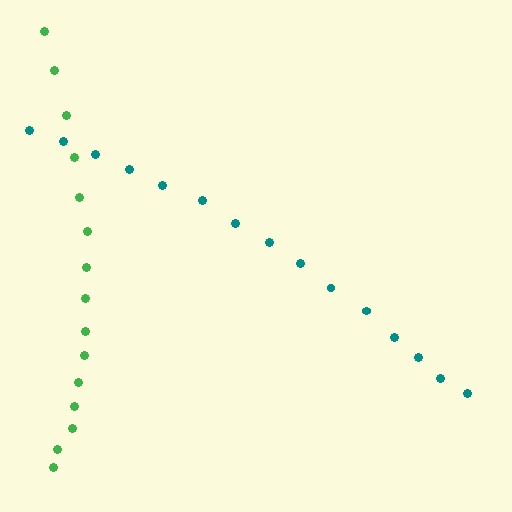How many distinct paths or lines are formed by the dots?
There are 2 distinct paths.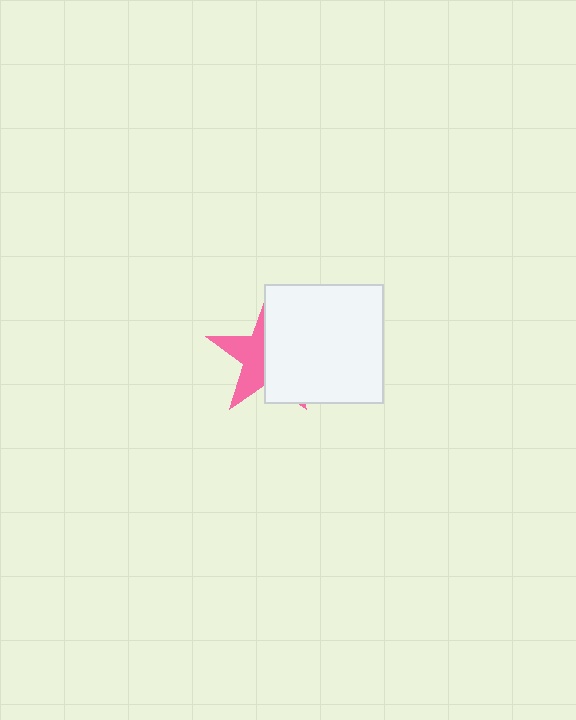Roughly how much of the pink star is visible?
A small part of it is visible (roughly 43%).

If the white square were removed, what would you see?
You would see the complete pink star.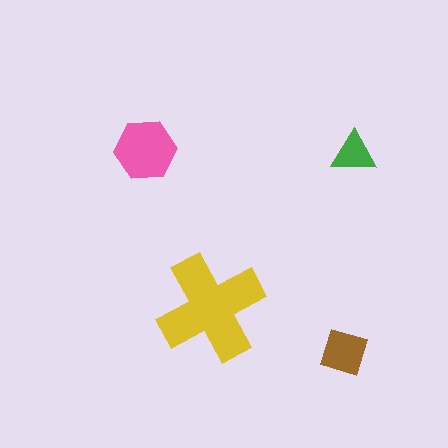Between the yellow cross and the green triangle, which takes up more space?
The yellow cross.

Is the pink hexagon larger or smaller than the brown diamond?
Larger.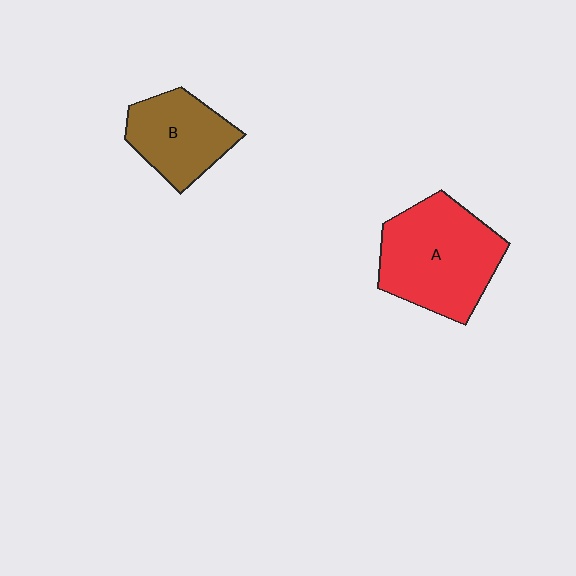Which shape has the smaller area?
Shape B (brown).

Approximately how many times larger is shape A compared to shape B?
Approximately 1.5 times.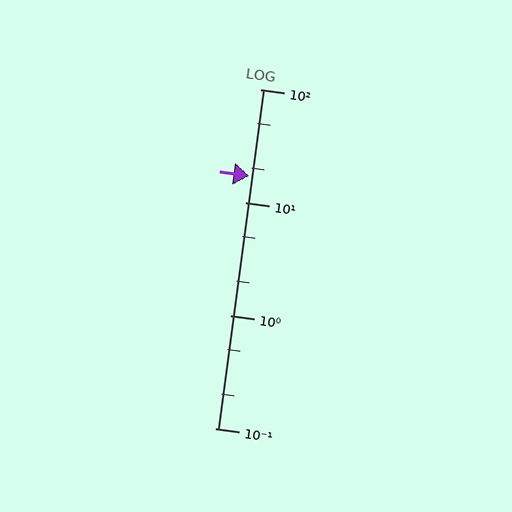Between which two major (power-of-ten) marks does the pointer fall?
The pointer is between 10 and 100.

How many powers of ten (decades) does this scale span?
The scale spans 3 decades, from 0.1 to 100.